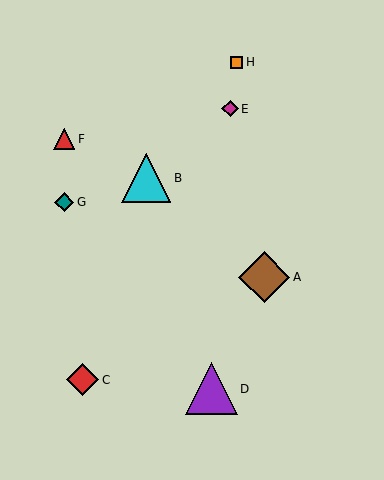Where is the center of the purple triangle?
The center of the purple triangle is at (212, 389).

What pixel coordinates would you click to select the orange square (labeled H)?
Click at (237, 62) to select the orange square H.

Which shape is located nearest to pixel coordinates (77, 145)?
The red triangle (labeled F) at (64, 139) is nearest to that location.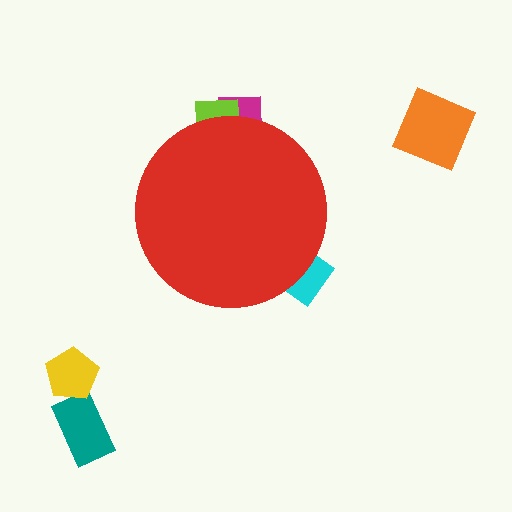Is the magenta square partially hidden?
Yes, the magenta square is partially hidden behind the red circle.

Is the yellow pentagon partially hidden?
No, the yellow pentagon is fully visible.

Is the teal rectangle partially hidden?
No, the teal rectangle is fully visible.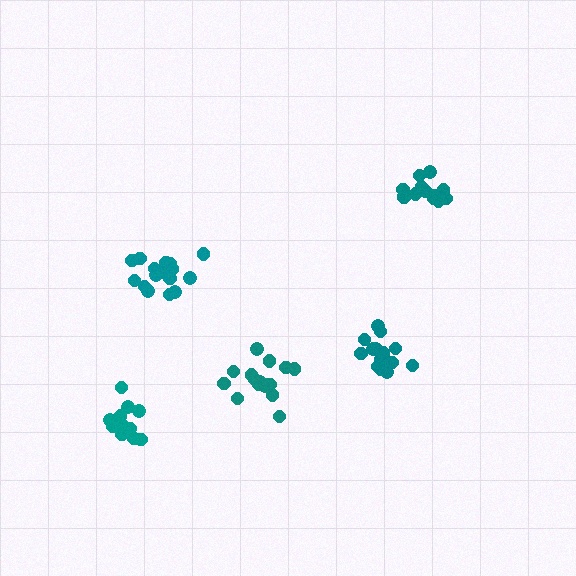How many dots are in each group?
Group 1: 18 dots, Group 2: 16 dots, Group 3: 14 dots, Group 4: 15 dots, Group 5: 15 dots (78 total).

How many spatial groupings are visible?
There are 5 spatial groupings.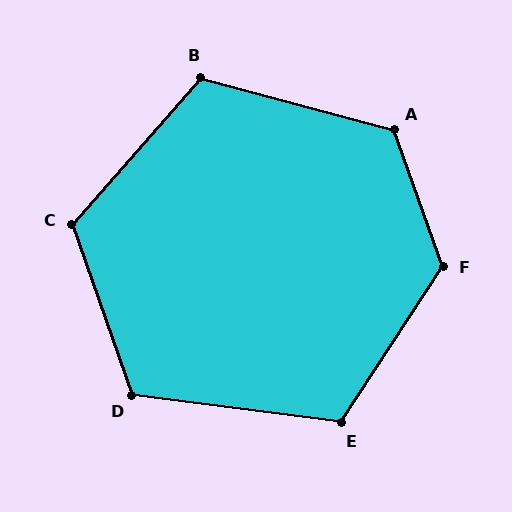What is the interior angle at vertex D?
Approximately 117 degrees (obtuse).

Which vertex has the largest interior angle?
F, at approximately 127 degrees.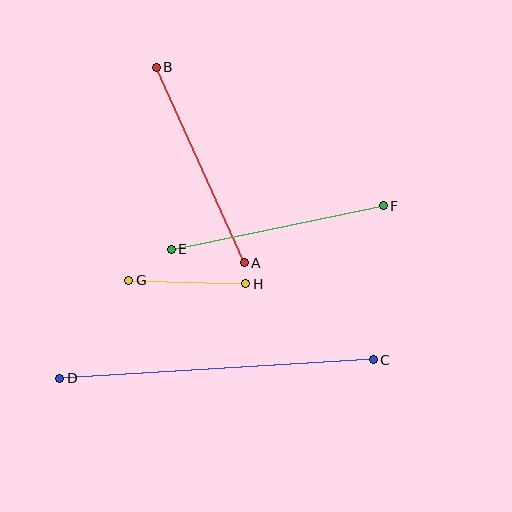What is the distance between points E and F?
The distance is approximately 216 pixels.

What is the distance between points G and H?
The distance is approximately 117 pixels.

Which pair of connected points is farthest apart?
Points C and D are farthest apart.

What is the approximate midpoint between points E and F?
The midpoint is at approximately (277, 227) pixels.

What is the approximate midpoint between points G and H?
The midpoint is at approximately (187, 282) pixels.